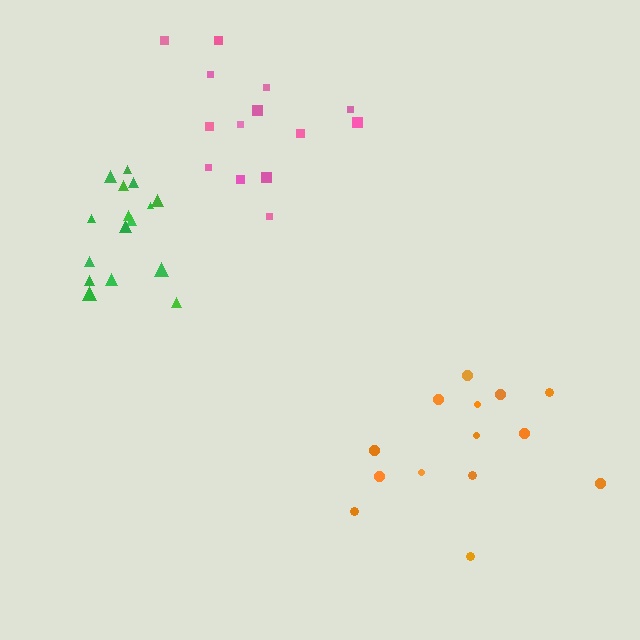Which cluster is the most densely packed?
Green.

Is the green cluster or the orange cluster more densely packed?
Green.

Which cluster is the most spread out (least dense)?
Orange.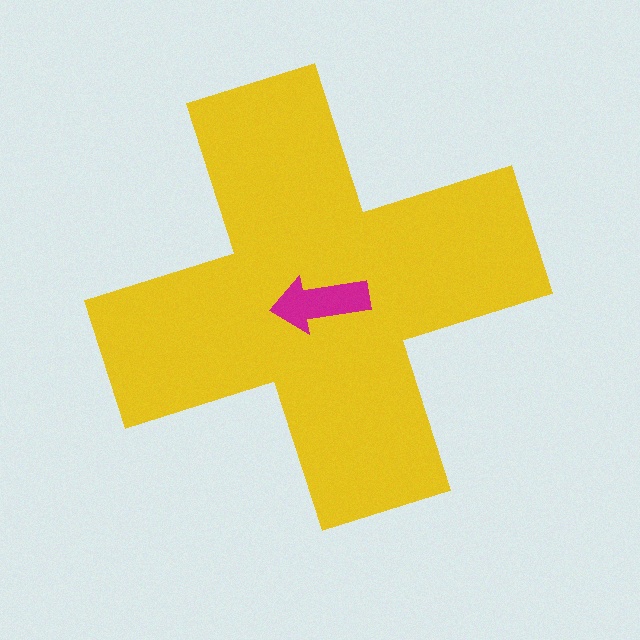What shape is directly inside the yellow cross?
The magenta arrow.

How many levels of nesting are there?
2.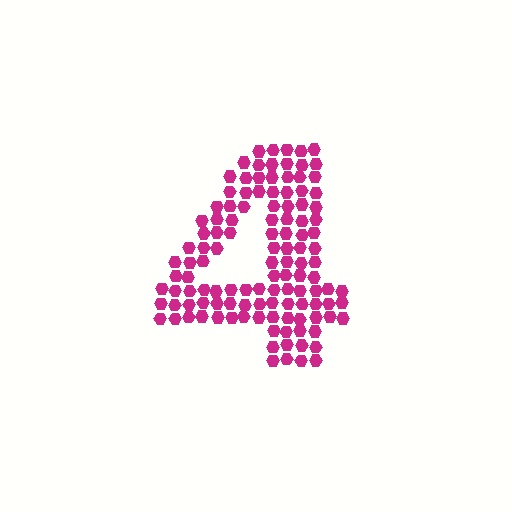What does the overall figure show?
The overall figure shows the digit 4.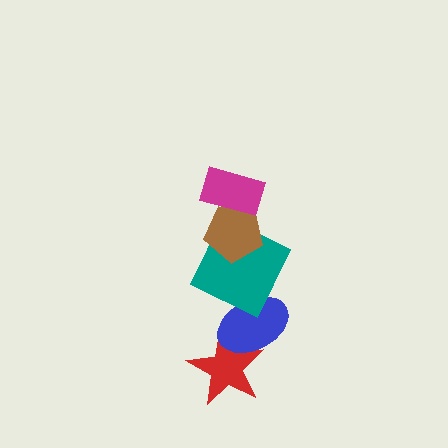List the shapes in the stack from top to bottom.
From top to bottom: the magenta rectangle, the brown pentagon, the teal square, the blue ellipse, the red star.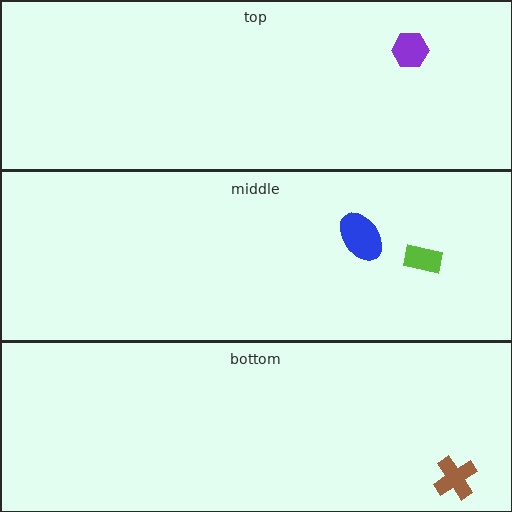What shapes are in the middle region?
The blue ellipse, the lime rectangle.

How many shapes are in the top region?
1.